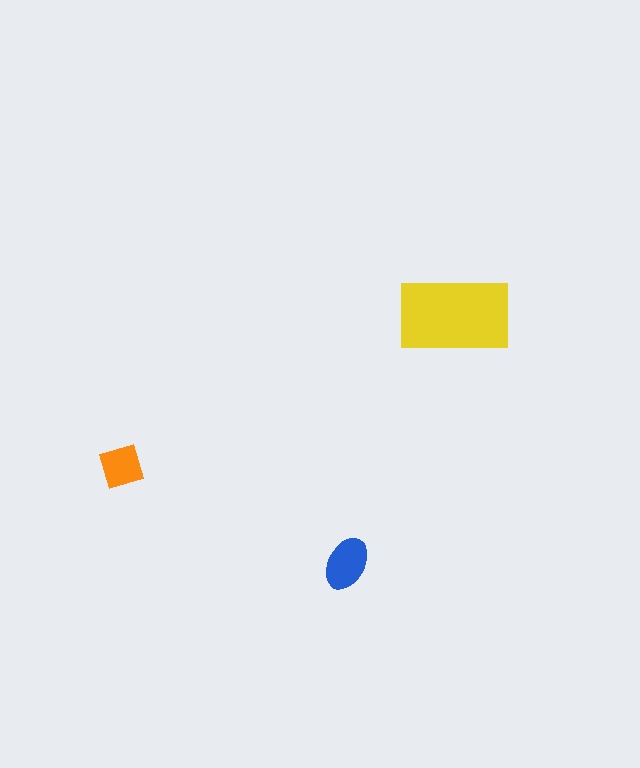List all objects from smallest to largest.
The orange diamond, the blue ellipse, the yellow rectangle.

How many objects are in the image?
There are 3 objects in the image.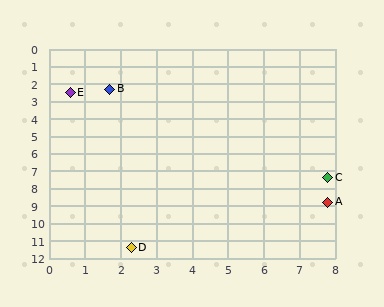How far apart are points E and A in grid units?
Points E and A are about 9.6 grid units apart.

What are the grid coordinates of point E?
Point E is at approximately (0.6, 2.5).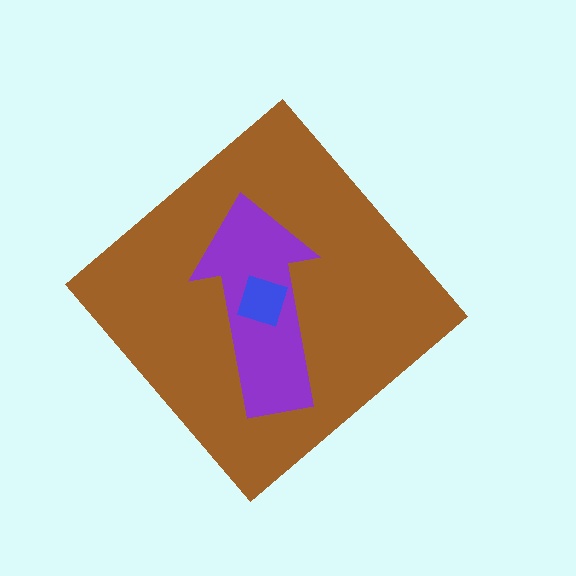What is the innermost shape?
The blue square.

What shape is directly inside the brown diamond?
The purple arrow.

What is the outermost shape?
The brown diamond.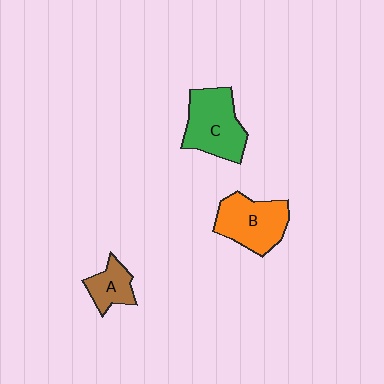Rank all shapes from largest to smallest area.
From largest to smallest: C (green), B (orange), A (brown).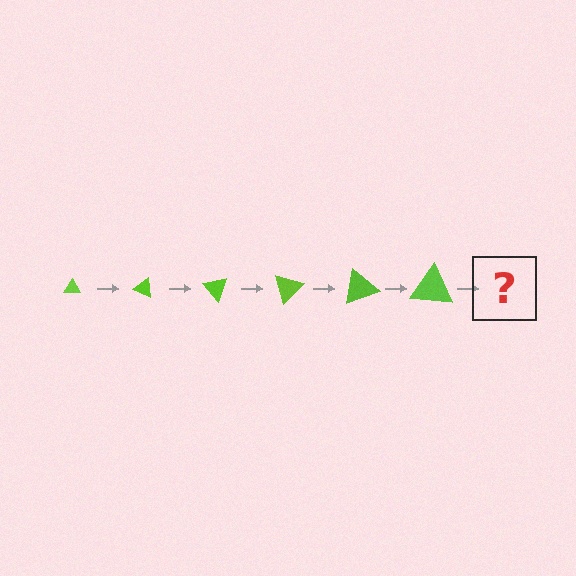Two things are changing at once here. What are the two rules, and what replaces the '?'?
The two rules are that the triangle grows larger each step and it rotates 25 degrees each step. The '?' should be a triangle, larger than the previous one and rotated 150 degrees from the start.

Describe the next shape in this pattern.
It should be a triangle, larger than the previous one and rotated 150 degrees from the start.